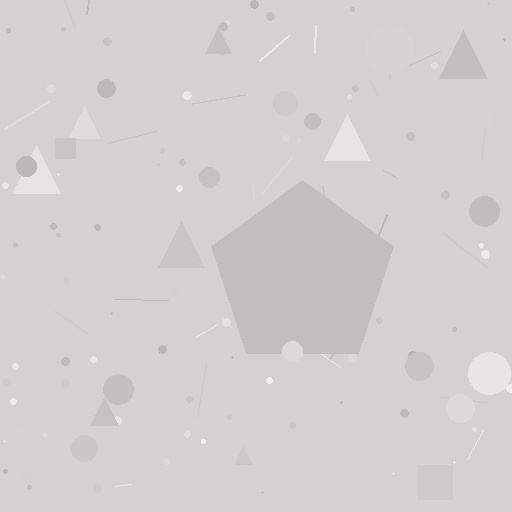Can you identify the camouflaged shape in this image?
The camouflaged shape is a pentagon.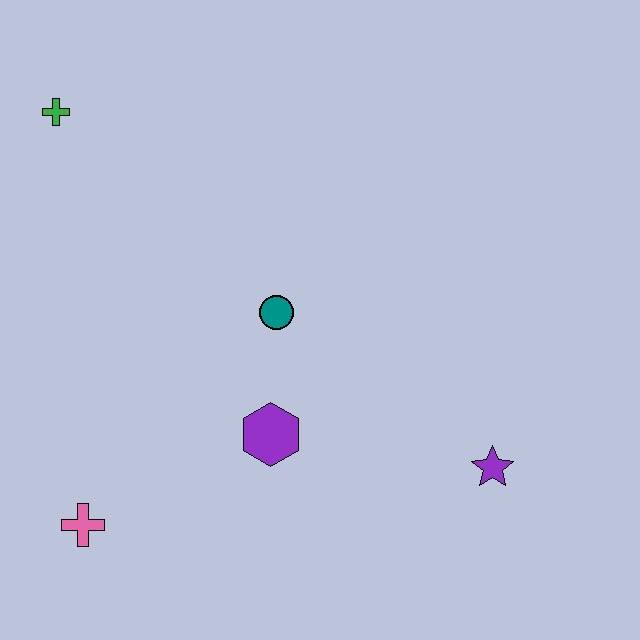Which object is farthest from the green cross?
The purple star is farthest from the green cross.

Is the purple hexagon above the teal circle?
No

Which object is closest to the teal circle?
The purple hexagon is closest to the teal circle.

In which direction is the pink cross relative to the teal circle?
The pink cross is below the teal circle.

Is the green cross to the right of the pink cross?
No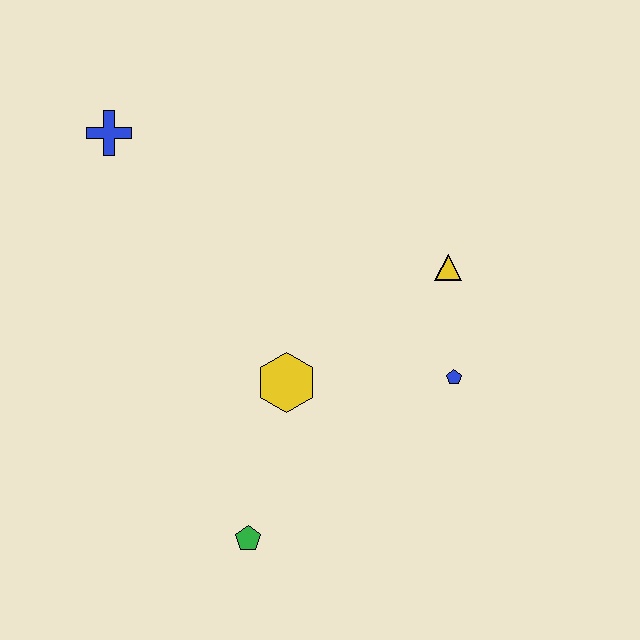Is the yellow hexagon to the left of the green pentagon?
No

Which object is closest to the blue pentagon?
The yellow triangle is closest to the blue pentagon.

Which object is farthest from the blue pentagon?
The blue cross is farthest from the blue pentagon.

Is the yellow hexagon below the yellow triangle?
Yes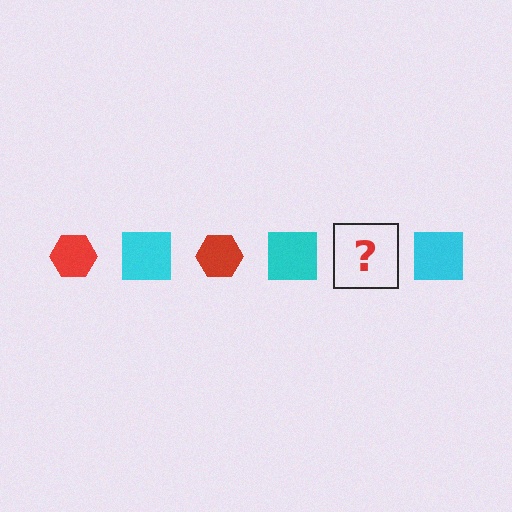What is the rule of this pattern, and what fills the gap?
The rule is that the pattern alternates between red hexagon and cyan square. The gap should be filled with a red hexagon.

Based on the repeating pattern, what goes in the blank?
The blank should be a red hexagon.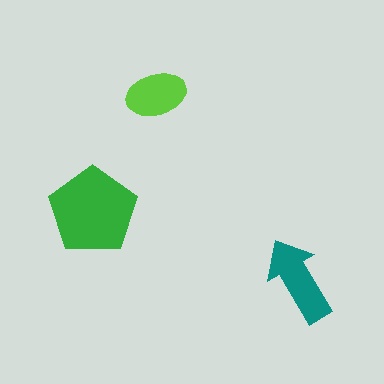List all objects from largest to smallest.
The green pentagon, the teal arrow, the lime ellipse.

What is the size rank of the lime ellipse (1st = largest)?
3rd.